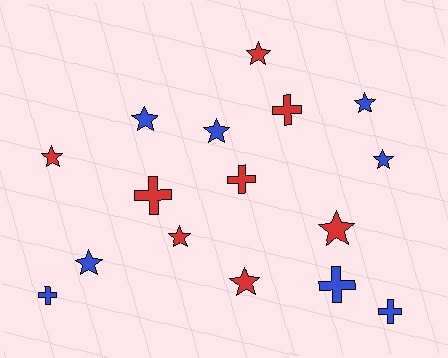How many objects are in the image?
There are 16 objects.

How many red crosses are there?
There are 3 red crosses.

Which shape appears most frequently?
Star, with 10 objects.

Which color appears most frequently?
Blue, with 8 objects.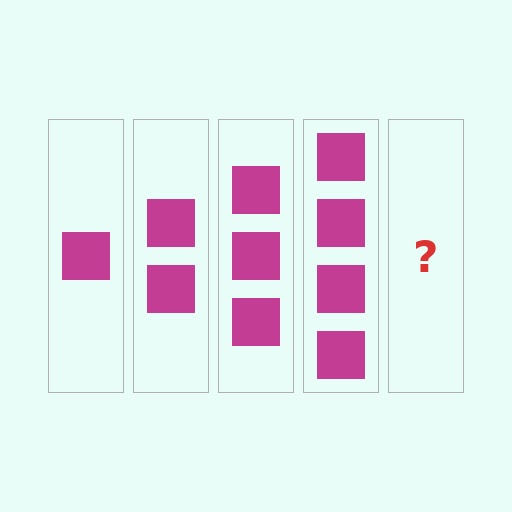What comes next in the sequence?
The next element should be 5 squares.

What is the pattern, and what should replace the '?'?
The pattern is that each step adds one more square. The '?' should be 5 squares.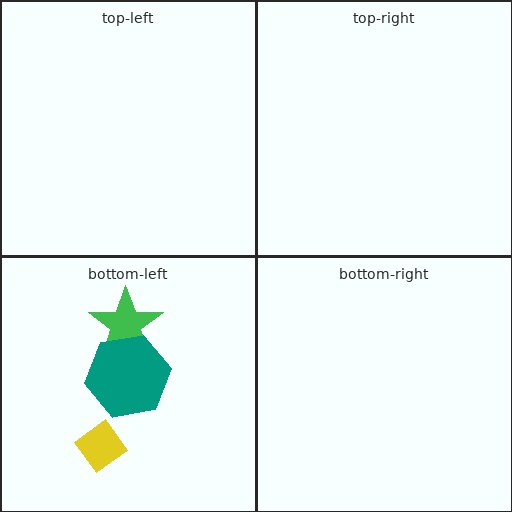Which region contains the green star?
The bottom-left region.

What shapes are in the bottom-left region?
The yellow diamond, the green star, the teal hexagon.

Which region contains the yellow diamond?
The bottom-left region.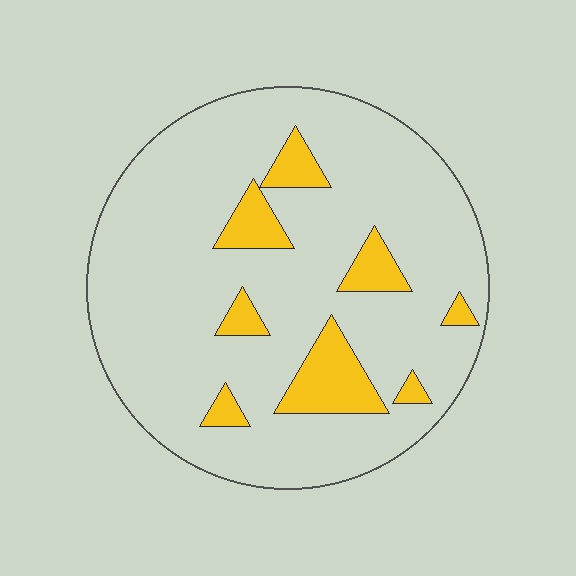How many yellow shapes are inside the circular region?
8.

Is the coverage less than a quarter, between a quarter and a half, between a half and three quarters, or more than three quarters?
Less than a quarter.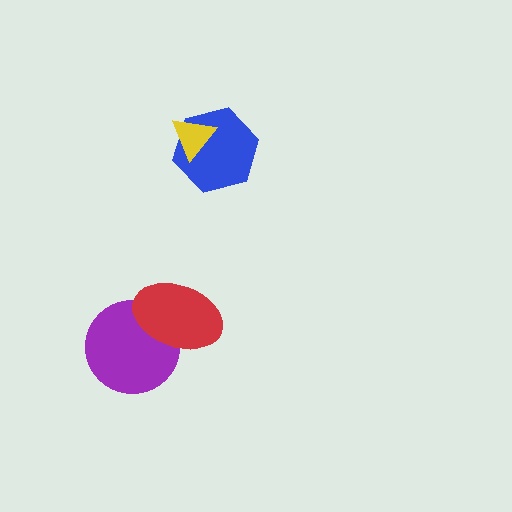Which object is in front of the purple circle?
The red ellipse is in front of the purple circle.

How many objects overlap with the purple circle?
1 object overlaps with the purple circle.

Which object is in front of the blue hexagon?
The yellow triangle is in front of the blue hexagon.